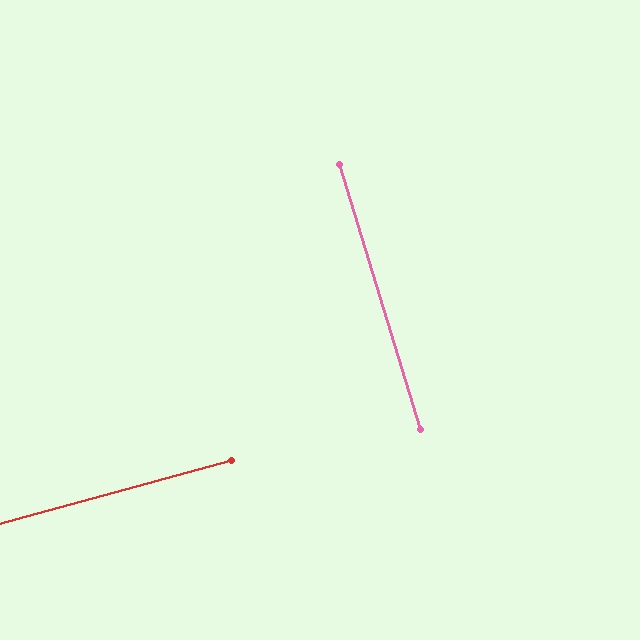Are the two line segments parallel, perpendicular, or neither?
Perpendicular — they meet at approximately 88°.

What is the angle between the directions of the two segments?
Approximately 88 degrees.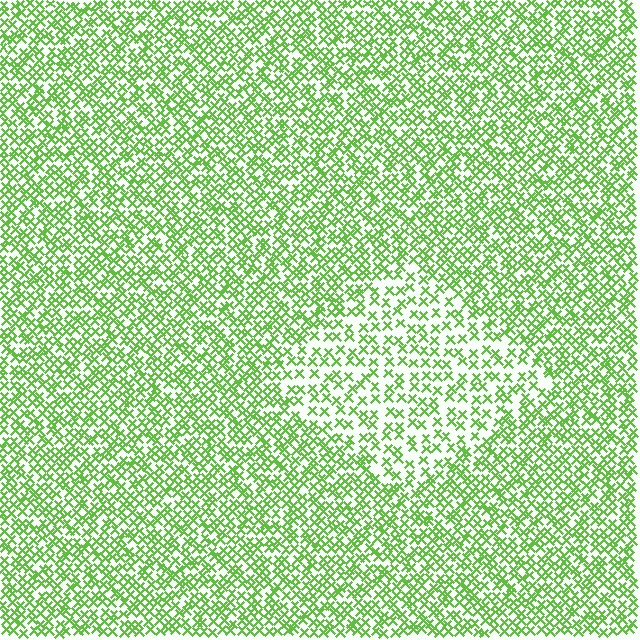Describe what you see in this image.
The image contains small lime elements arranged at two different densities. A diamond-shaped region is visible where the elements are less densely packed than the surrounding area.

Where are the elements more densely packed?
The elements are more densely packed outside the diamond boundary.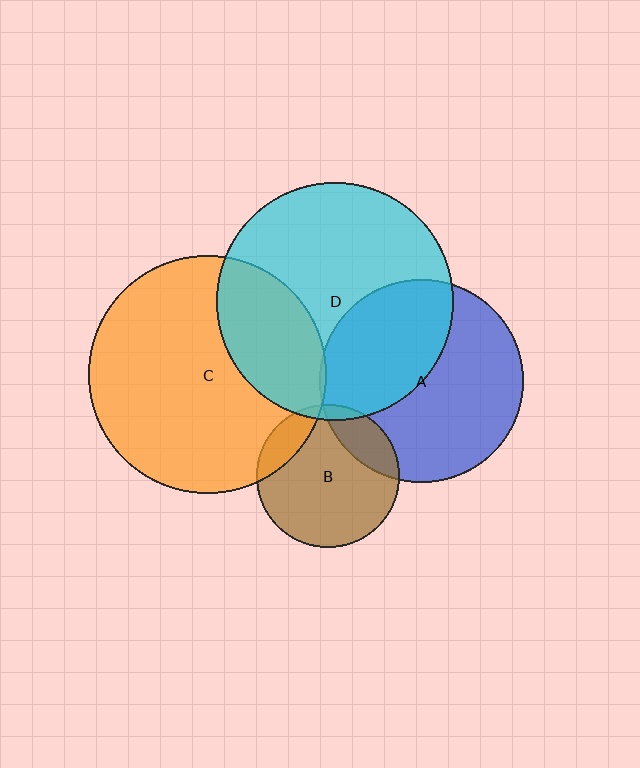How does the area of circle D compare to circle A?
Approximately 1.4 times.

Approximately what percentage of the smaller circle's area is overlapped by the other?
Approximately 15%.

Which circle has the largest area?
Circle D (cyan).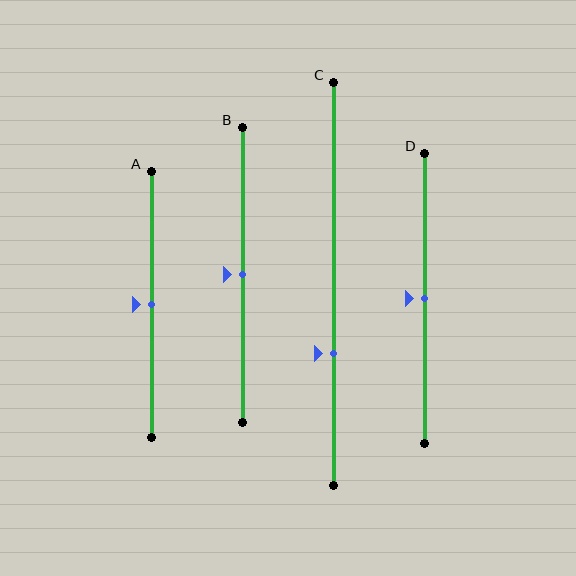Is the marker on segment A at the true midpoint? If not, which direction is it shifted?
Yes, the marker on segment A is at the true midpoint.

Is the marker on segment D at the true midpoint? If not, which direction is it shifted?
Yes, the marker on segment D is at the true midpoint.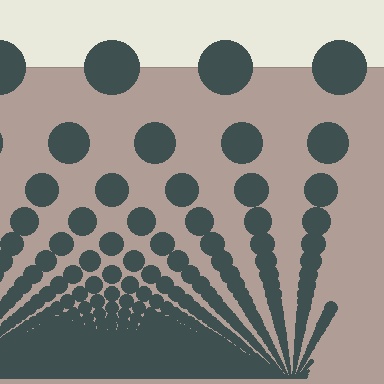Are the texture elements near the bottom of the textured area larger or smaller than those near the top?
Smaller. The gradient is inverted — elements near the bottom are smaller and denser.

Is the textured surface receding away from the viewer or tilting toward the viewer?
The surface appears to tilt toward the viewer. Texture elements get larger and sparser toward the top.